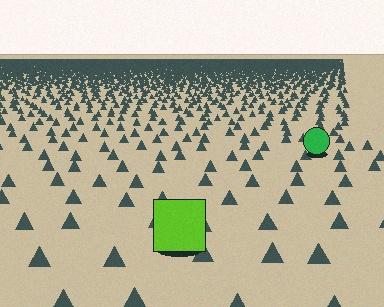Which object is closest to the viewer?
The lime square is closest. The texture marks near it are larger and more spread out.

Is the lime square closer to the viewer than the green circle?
Yes. The lime square is closer — you can tell from the texture gradient: the ground texture is coarser near it.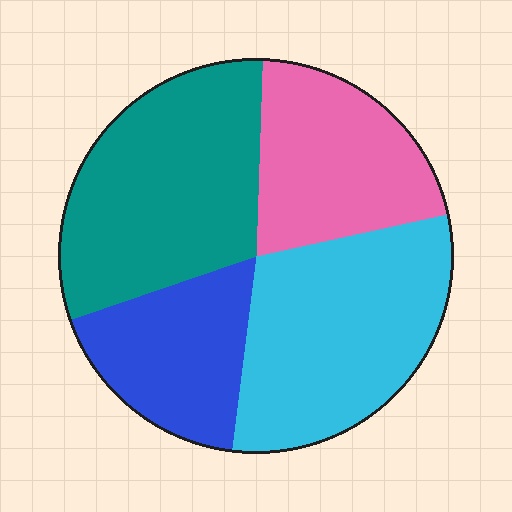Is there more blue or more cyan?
Cyan.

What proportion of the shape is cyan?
Cyan takes up between a quarter and a half of the shape.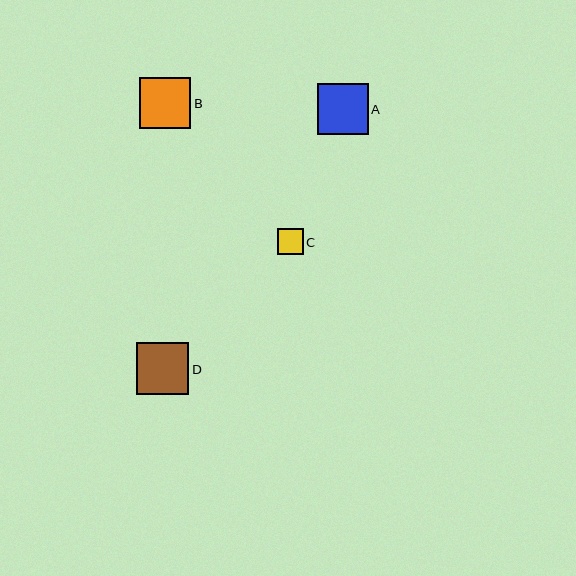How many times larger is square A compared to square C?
Square A is approximately 2.0 times the size of square C.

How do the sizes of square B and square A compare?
Square B and square A are approximately the same size.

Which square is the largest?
Square D is the largest with a size of approximately 52 pixels.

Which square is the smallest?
Square C is the smallest with a size of approximately 26 pixels.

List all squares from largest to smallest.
From largest to smallest: D, B, A, C.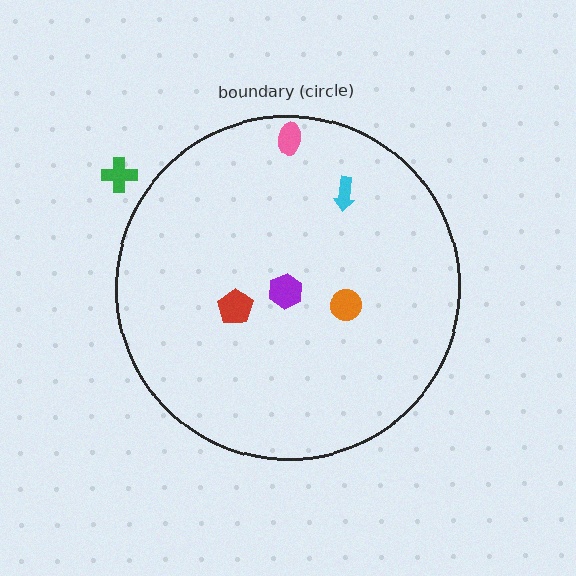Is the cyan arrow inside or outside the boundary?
Inside.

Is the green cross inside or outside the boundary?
Outside.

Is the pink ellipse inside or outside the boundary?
Inside.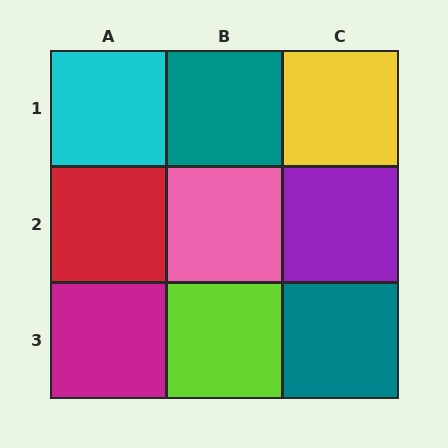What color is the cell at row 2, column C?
Purple.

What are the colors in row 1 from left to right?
Cyan, teal, yellow.